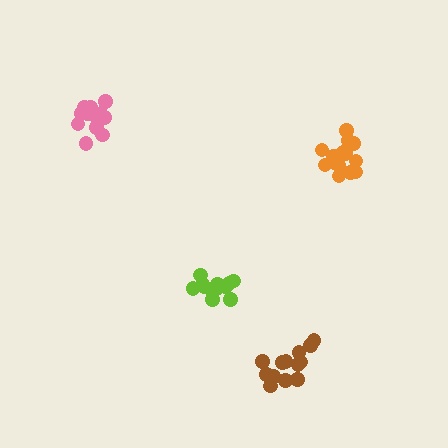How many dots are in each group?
Group 1: 13 dots, Group 2: 15 dots, Group 3: 13 dots, Group 4: 12 dots (53 total).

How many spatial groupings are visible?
There are 4 spatial groupings.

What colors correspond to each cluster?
The clusters are colored: brown, orange, lime, pink.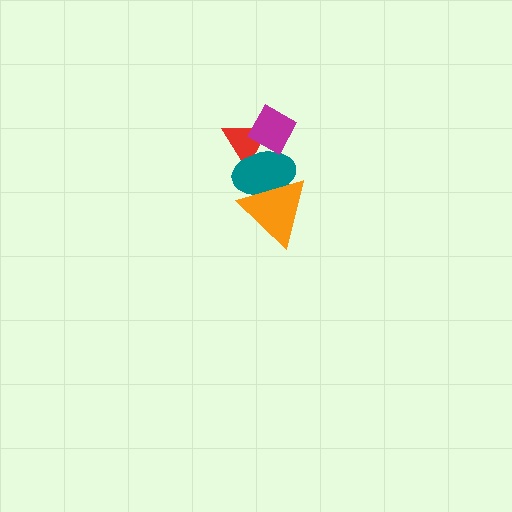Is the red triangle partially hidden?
Yes, it is partially covered by another shape.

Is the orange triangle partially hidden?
No, no other shape covers it.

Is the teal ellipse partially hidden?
Yes, it is partially covered by another shape.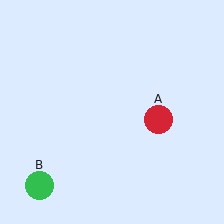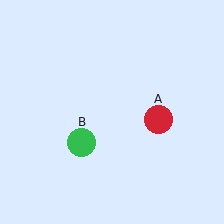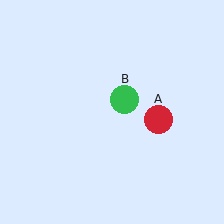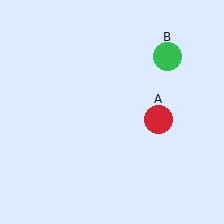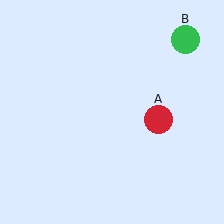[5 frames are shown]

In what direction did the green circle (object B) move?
The green circle (object B) moved up and to the right.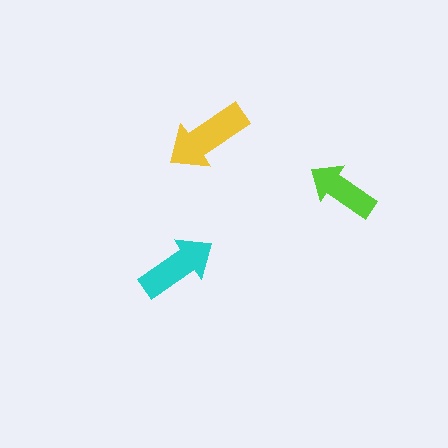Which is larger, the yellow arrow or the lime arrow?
The yellow one.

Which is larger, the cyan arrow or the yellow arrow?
The yellow one.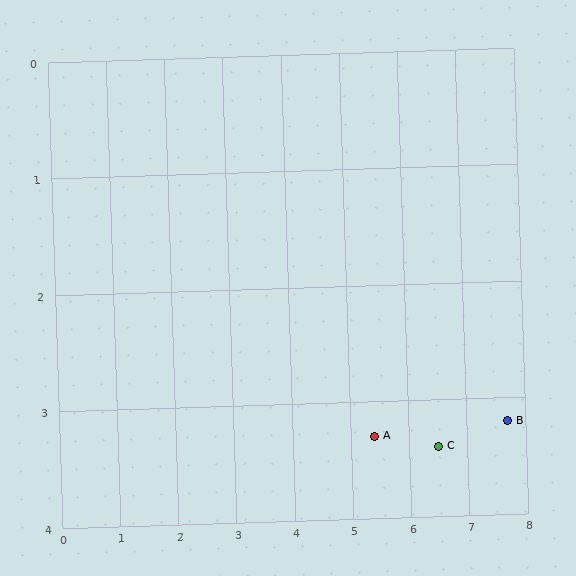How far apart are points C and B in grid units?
Points C and B are about 1.2 grid units apart.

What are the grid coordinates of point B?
Point B is at approximately (7.7, 3.2).